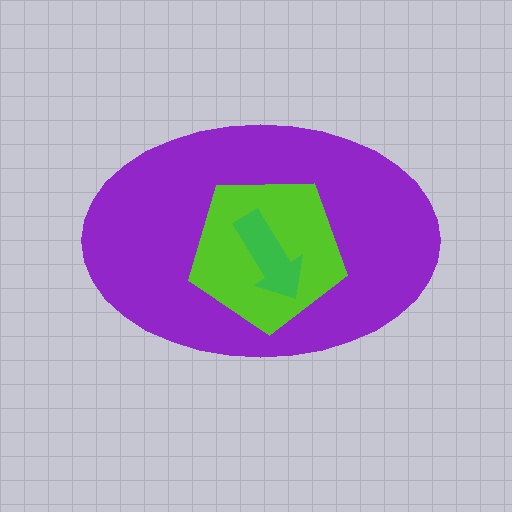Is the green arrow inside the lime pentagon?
Yes.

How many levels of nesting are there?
3.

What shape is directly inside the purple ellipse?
The lime pentagon.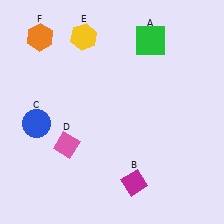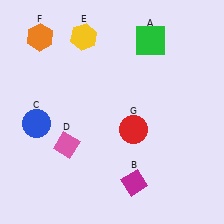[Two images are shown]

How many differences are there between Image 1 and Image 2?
There is 1 difference between the two images.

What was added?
A red circle (G) was added in Image 2.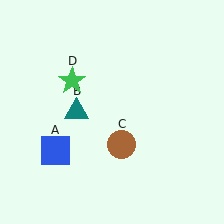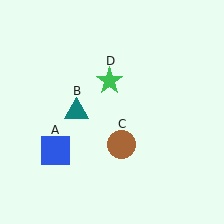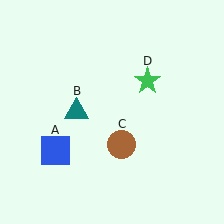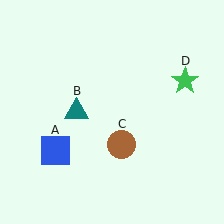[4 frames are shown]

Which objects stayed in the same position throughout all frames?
Blue square (object A) and teal triangle (object B) and brown circle (object C) remained stationary.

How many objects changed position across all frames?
1 object changed position: green star (object D).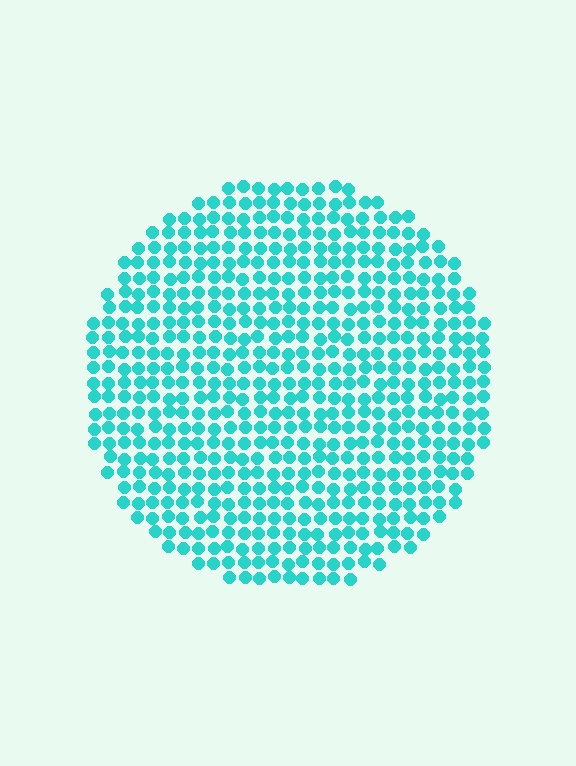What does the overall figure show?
The overall figure shows a circle.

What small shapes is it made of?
It is made of small circles.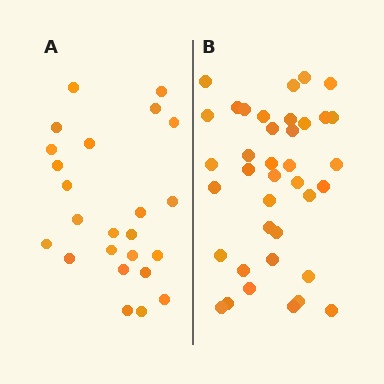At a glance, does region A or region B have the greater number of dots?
Region B (the right region) has more dots.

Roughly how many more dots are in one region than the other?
Region B has approximately 15 more dots than region A.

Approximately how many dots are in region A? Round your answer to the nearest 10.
About 20 dots. (The exact count is 24, which rounds to 20.)